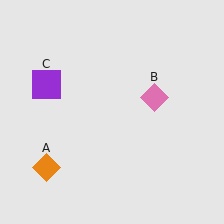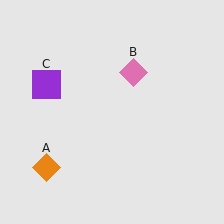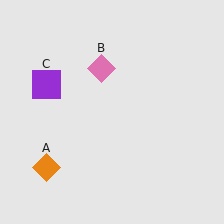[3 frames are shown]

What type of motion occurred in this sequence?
The pink diamond (object B) rotated counterclockwise around the center of the scene.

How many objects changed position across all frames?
1 object changed position: pink diamond (object B).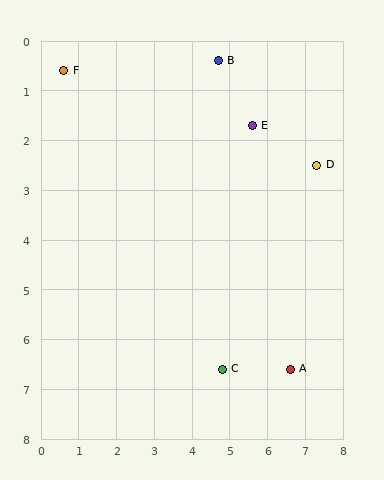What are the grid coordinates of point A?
Point A is at approximately (6.6, 6.6).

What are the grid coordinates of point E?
Point E is at approximately (5.6, 1.7).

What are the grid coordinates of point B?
Point B is at approximately (4.7, 0.4).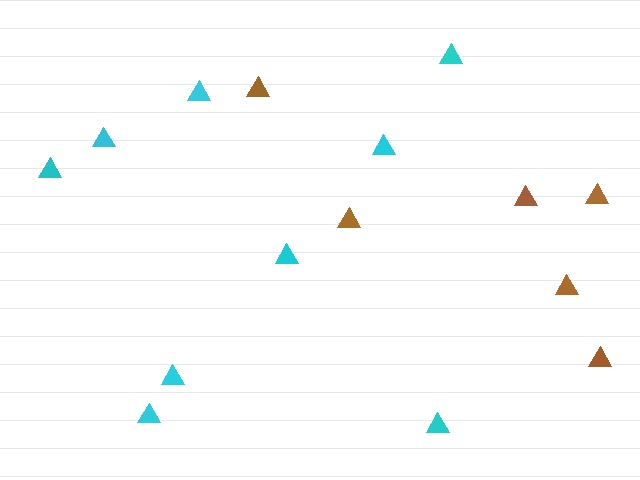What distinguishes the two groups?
There are 2 groups: one group of brown triangles (6) and one group of cyan triangles (9).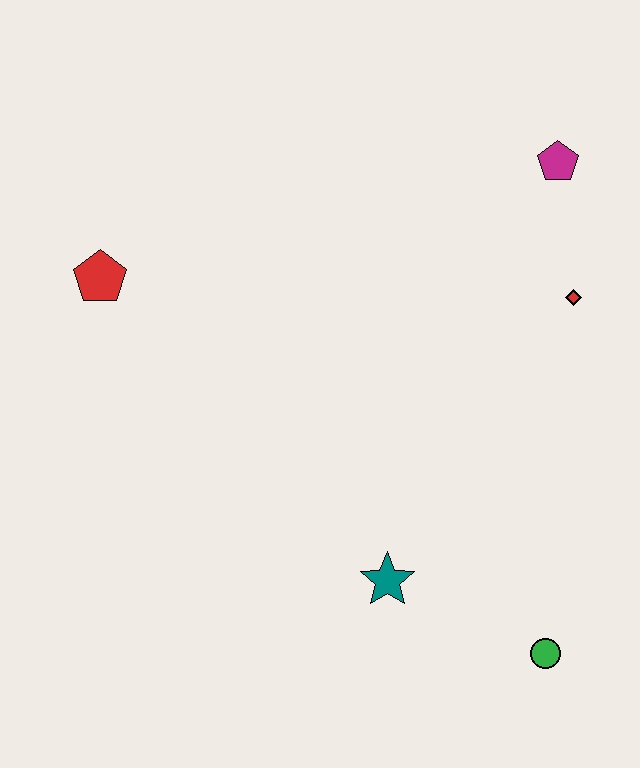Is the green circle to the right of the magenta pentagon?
No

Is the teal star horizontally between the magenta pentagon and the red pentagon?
Yes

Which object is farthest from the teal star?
The magenta pentagon is farthest from the teal star.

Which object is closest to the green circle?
The teal star is closest to the green circle.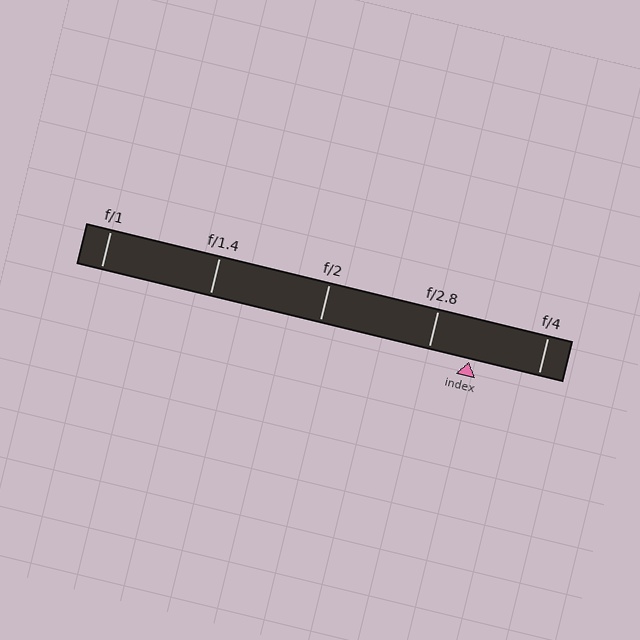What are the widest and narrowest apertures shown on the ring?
The widest aperture shown is f/1 and the narrowest is f/4.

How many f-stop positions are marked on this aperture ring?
There are 5 f-stop positions marked.